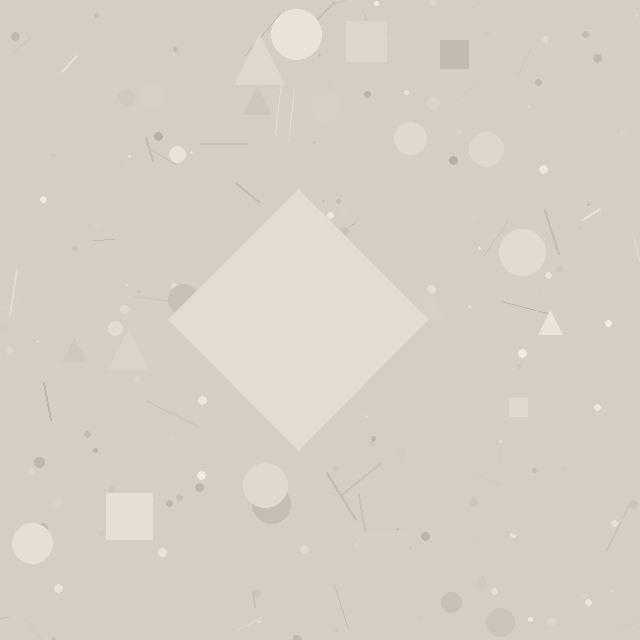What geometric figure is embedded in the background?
A diamond is embedded in the background.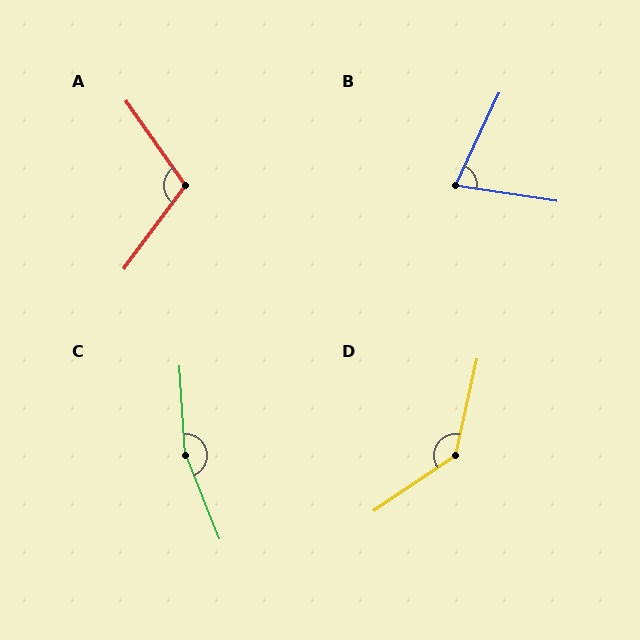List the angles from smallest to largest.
B (74°), A (109°), D (137°), C (161°).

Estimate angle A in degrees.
Approximately 109 degrees.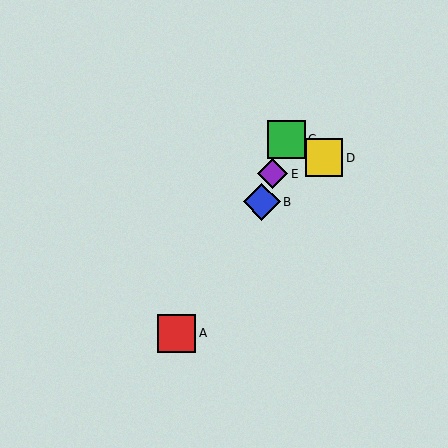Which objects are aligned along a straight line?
Objects B, C, E are aligned along a straight line.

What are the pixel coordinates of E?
Object E is at (273, 174).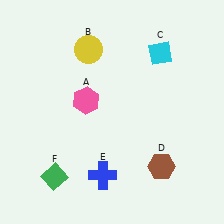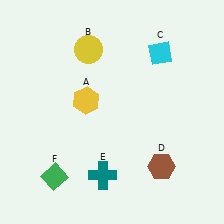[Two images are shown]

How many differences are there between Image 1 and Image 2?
There are 2 differences between the two images.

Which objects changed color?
A changed from pink to yellow. E changed from blue to teal.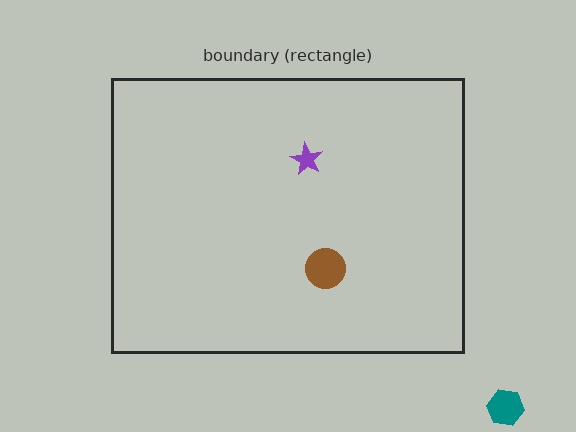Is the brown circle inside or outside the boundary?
Inside.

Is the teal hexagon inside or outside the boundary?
Outside.